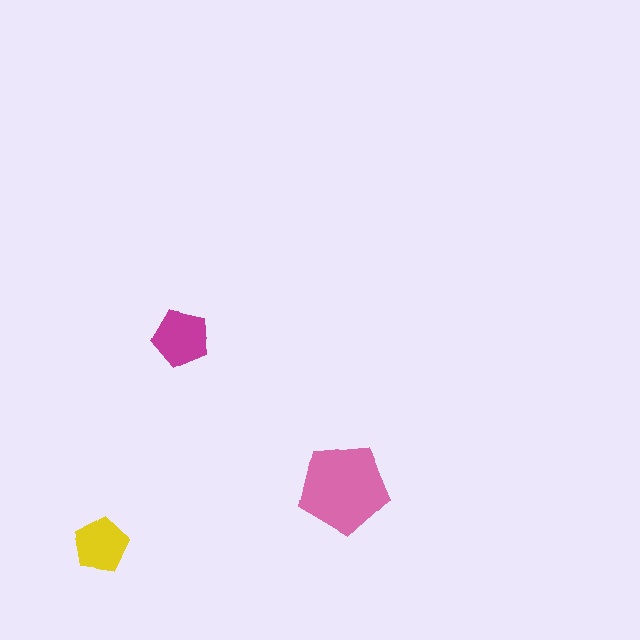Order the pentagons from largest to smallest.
the pink one, the magenta one, the yellow one.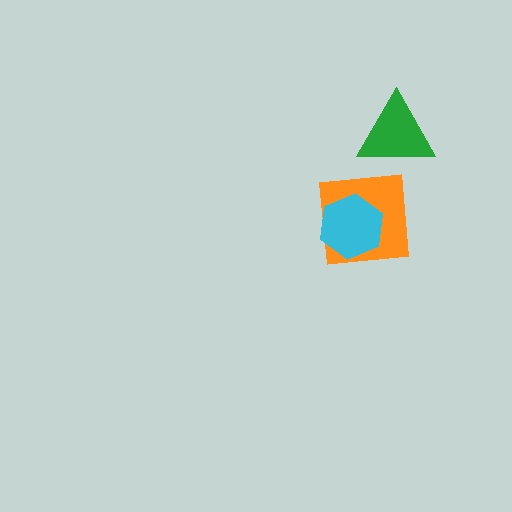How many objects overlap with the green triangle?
0 objects overlap with the green triangle.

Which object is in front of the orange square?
The cyan hexagon is in front of the orange square.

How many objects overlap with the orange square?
1 object overlaps with the orange square.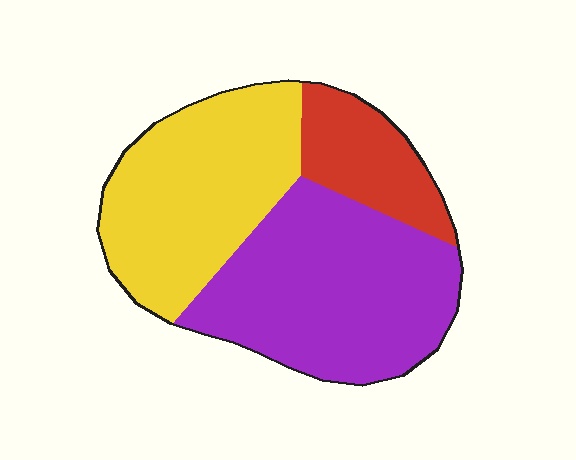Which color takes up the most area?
Purple, at roughly 45%.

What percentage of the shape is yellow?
Yellow covers 38% of the shape.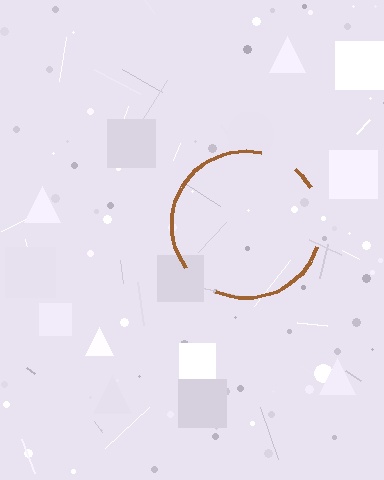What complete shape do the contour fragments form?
The contour fragments form a circle.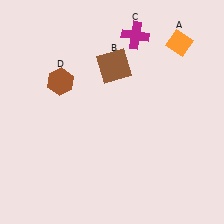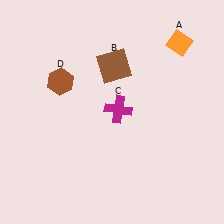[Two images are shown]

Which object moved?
The magenta cross (C) moved down.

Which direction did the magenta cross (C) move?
The magenta cross (C) moved down.